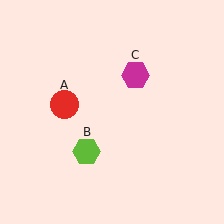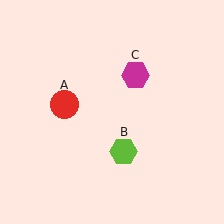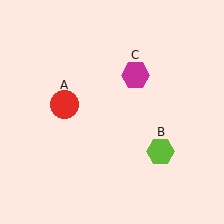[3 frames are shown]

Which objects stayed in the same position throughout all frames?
Red circle (object A) and magenta hexagon (object C) remained stationary.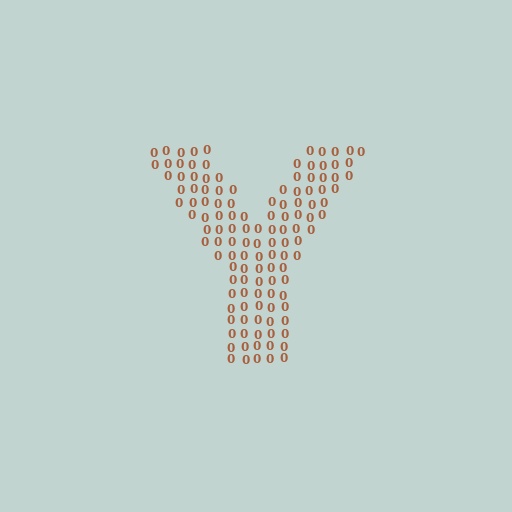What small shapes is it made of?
It is made of small digit 0's.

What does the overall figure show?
The overall figure shows the letter Y.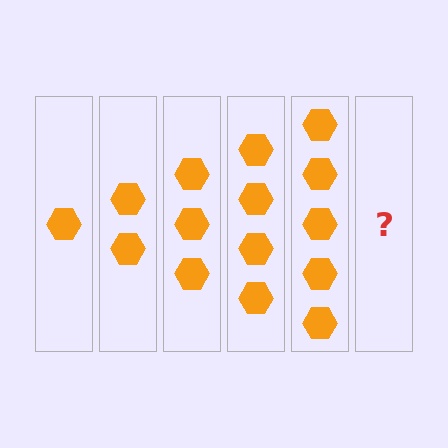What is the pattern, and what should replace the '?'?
The pattern is that each step adds one more hexagon. The '?' should be 6 hexagons.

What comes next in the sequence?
The next element should be 6 hexagons.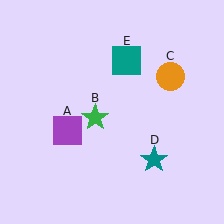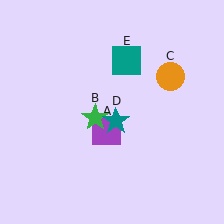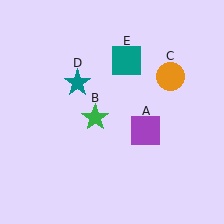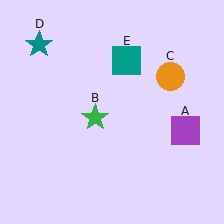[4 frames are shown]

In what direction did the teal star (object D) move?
The teal star (object D) moved up and to the left.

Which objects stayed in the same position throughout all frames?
Green star (object B) and orange circle (object C) and teal square (object E) remained stationary.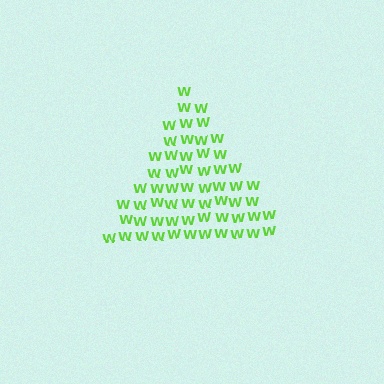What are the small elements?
The small elements are letter W's.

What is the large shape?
The large shape is a triangle.